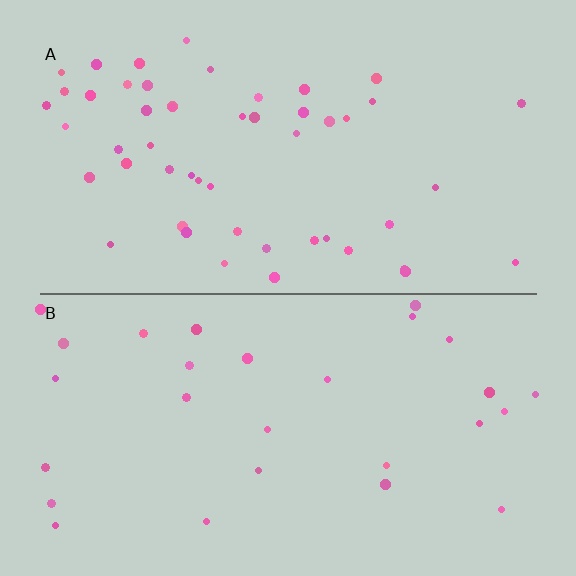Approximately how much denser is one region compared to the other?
Approximately 1.8× — region A over region B.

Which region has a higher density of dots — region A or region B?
A (the top).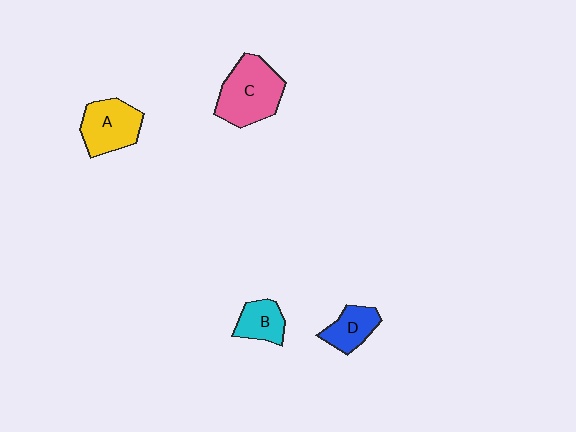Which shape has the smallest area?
Shape B (cyan).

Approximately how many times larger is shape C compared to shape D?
Approximately 1.9 times.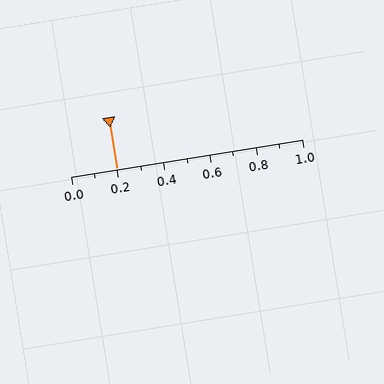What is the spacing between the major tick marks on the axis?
The major ticks are spaced 0.2 apart.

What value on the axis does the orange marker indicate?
The marker indicates approximately 0.2.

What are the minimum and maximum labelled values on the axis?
The axis runs from 0.0 to 1.0.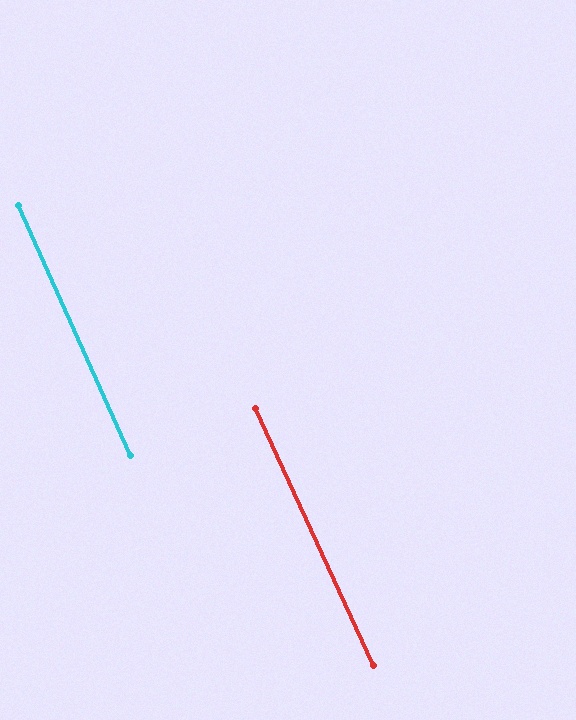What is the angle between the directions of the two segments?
Approximately 1 degree.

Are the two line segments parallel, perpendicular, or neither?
Parallel — their directions differ by only 0.7°.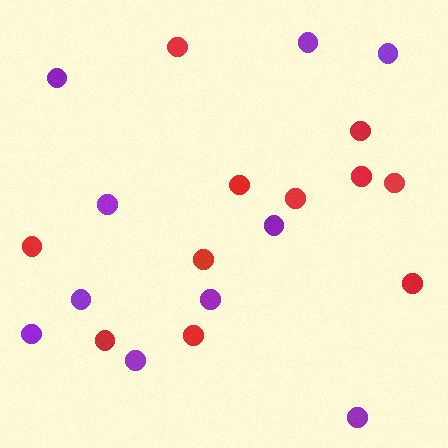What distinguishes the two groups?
There are 2 groups: one group of red circles (11) and one group of purple circles (10).